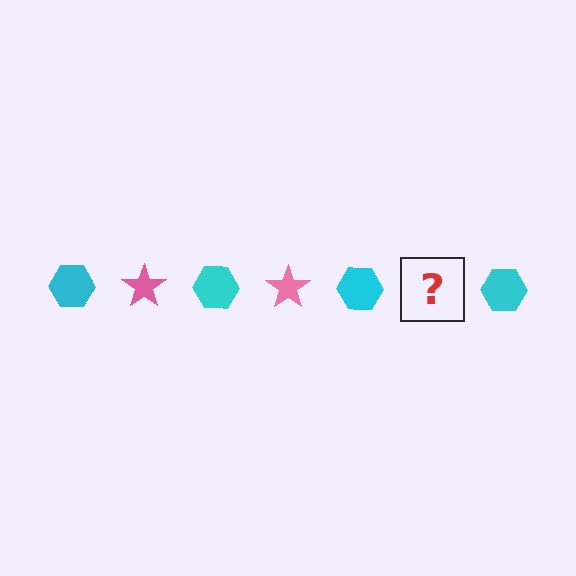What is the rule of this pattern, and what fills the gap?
The rule is that the pattern alternates between cyan hexagon and pink star. The gap should be filled with a pink star.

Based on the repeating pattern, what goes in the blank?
The blank should be a pink star.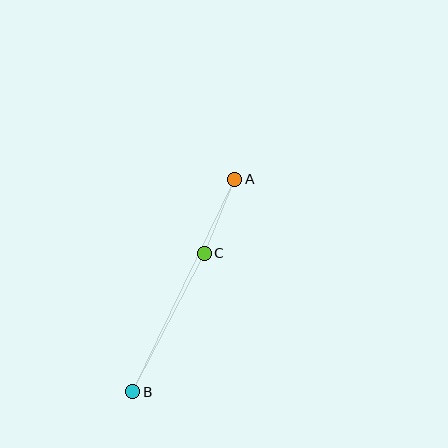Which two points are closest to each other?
Points A and C are closest to each other.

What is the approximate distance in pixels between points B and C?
The distance between B and C is approximately 156 pixels.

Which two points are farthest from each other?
Points A and B are farthest from each other.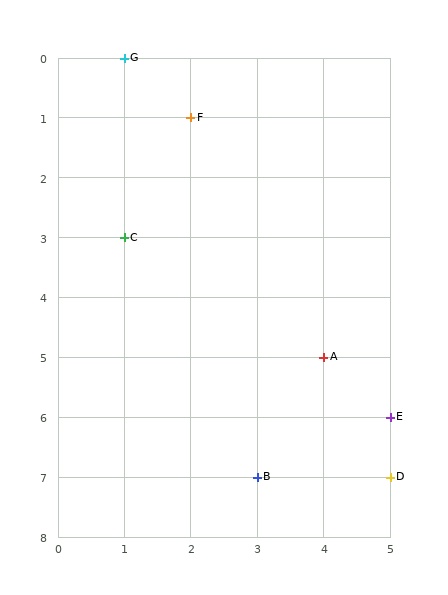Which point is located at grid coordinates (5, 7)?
Point D is at (5, 7).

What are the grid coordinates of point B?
Point B is at grid coordinates (3, 7).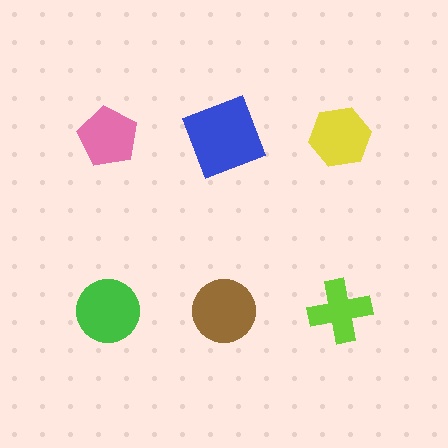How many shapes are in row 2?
3 shapes.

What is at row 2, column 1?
A green circle.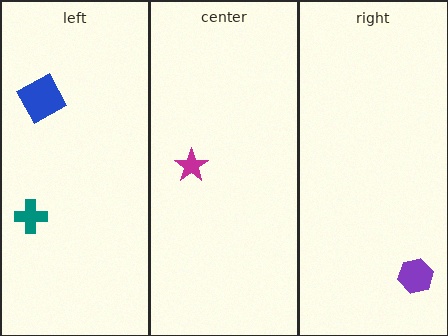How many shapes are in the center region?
1.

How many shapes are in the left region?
2.